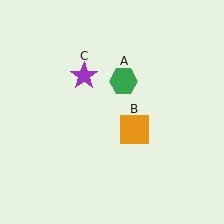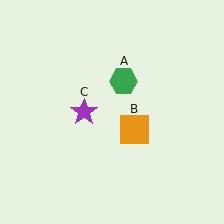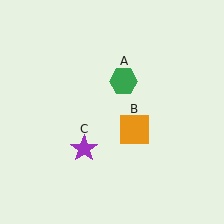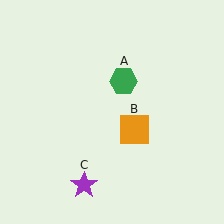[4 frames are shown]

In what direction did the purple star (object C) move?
The purple star (object C) moved down.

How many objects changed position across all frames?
1 object changed position: purple star (object C).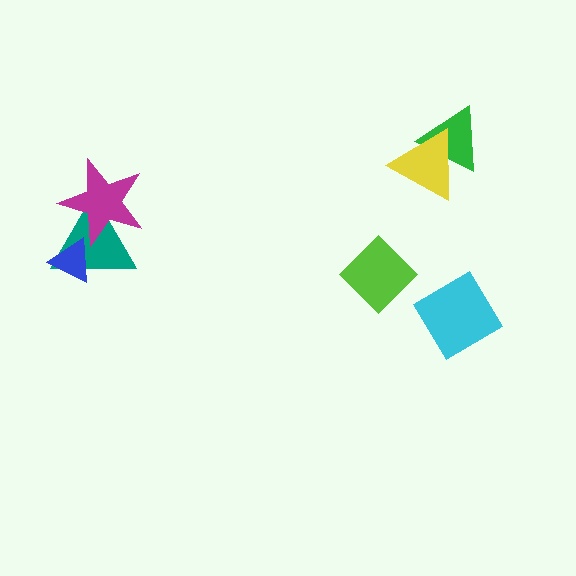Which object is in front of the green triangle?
The yellow triangle is in front of the green triangle.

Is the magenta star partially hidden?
No, no other shape covers it.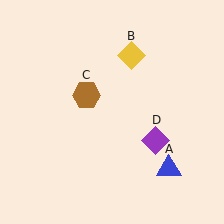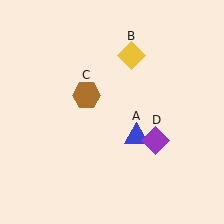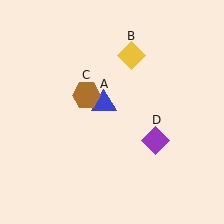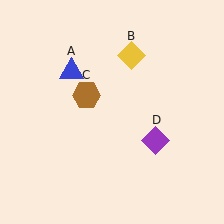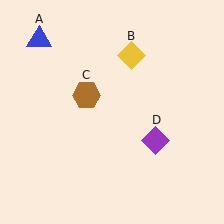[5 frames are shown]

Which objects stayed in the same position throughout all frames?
Yellow diamond (object B) and brown hexagon (object C) and purple diamond (object D) remained stationary.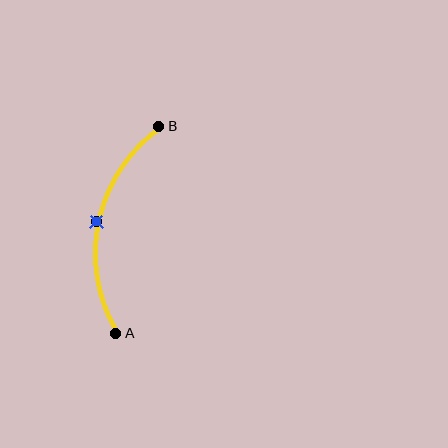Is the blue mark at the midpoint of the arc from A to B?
Yes. The blue mark lies on the arc at equal arc-length from both A and B — it is the arc midpoint.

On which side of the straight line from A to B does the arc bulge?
The arc bulges to the left of the straight line connecting A and B.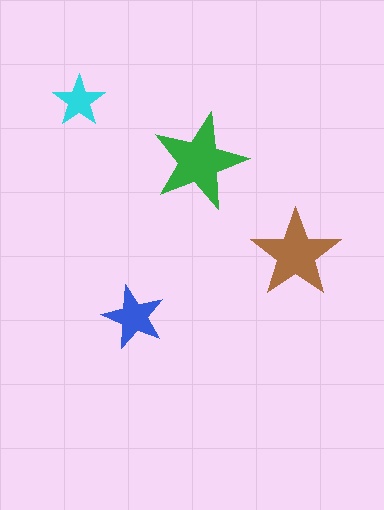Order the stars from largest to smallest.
the green one, the brown one, the blue one, the cyan one.